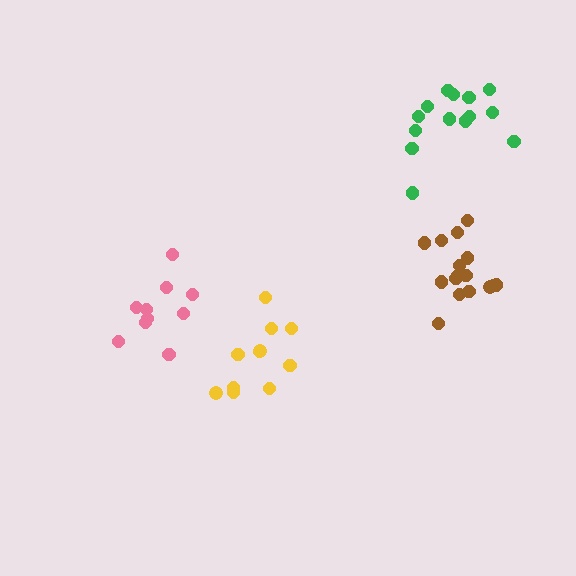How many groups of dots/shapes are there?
There are 4 groups.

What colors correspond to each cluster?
The clusters are colored: yellow, green, brown, pink.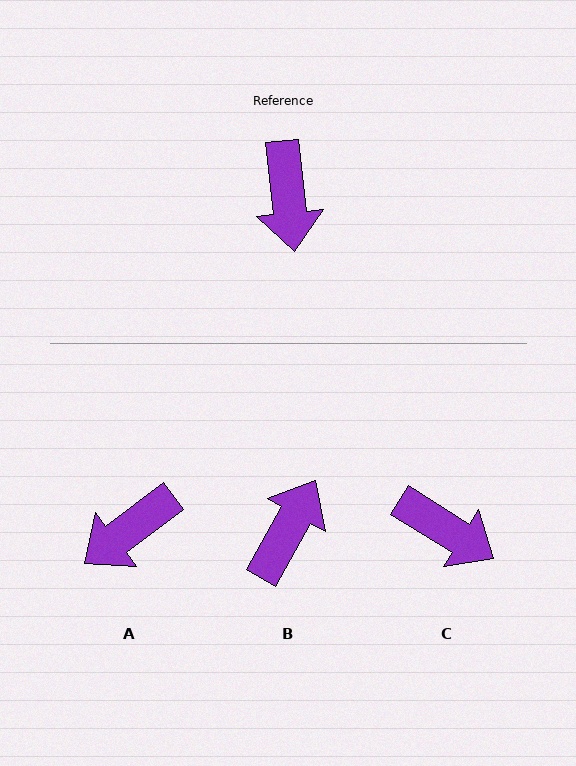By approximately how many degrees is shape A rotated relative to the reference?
Approximately 59 degrees clockwise.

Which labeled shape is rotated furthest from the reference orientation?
B, about 144 degrees away.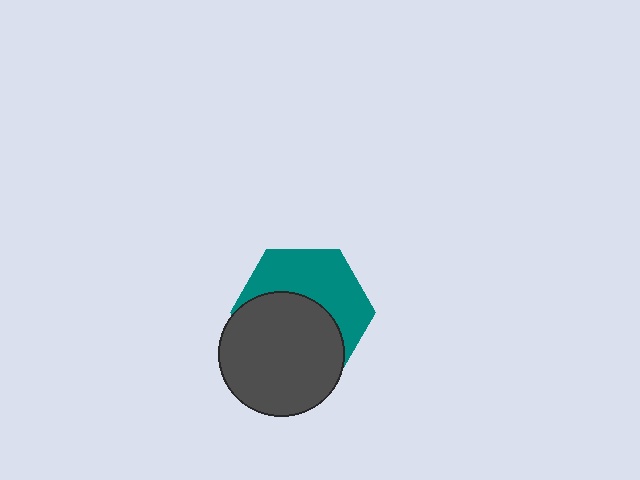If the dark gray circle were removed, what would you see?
You would see the complete teal hexagon.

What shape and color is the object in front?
The object in front is a dark gray circle.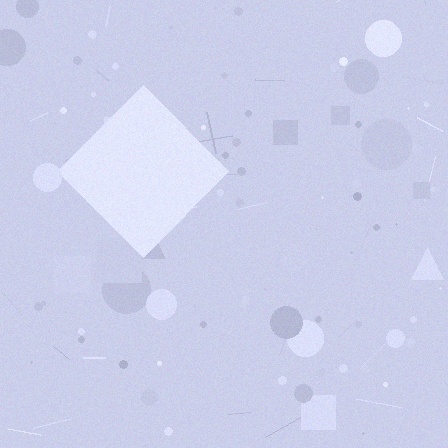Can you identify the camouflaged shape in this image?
The camouflaged shape is a diamond.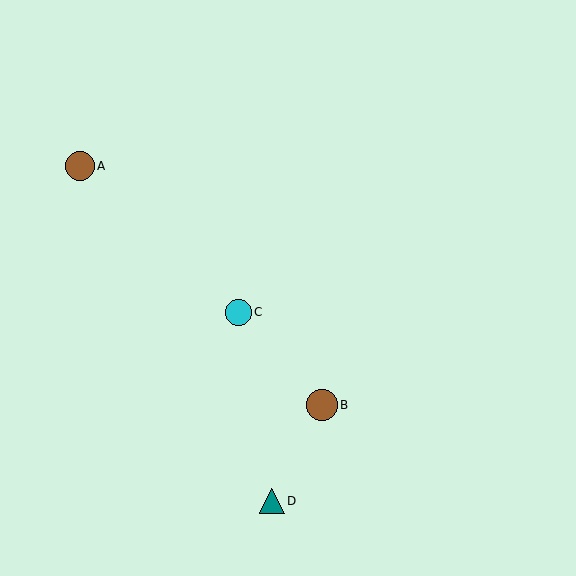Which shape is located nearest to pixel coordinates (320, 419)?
The brown circle (labeled B) at (322, 405) is nearest to that location.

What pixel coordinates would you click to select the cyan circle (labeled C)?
Click at (239, 312) to select the cyan circle C.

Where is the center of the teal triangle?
The center of the teal triangle is at (272, 501).